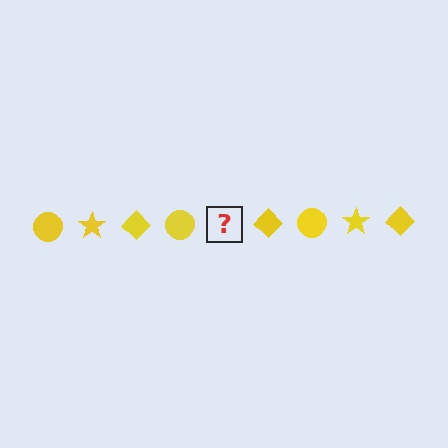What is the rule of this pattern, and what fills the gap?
The rule is that the pattern cycles through circle, star, diamond shapes in yellow. The gap should be filled with a yellow star.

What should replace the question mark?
The question mark should be replaced with a yellow star.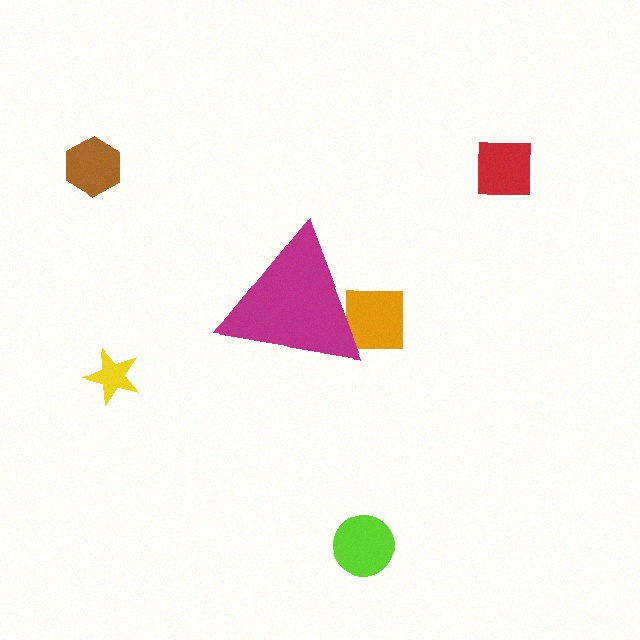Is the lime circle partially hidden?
No, the lime circle is fully visible.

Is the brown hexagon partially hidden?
No, the brown hexagon is fully visible.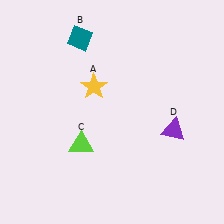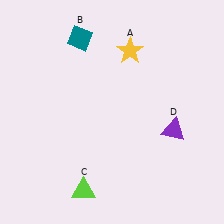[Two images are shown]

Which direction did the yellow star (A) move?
The yellow star (A) moved right.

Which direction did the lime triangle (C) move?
The lime triangle (C) moved down.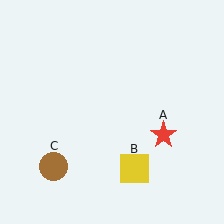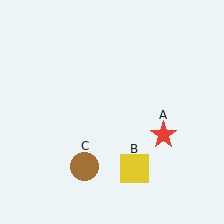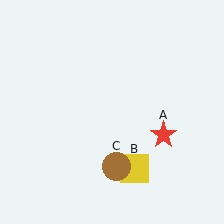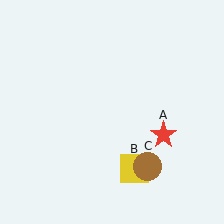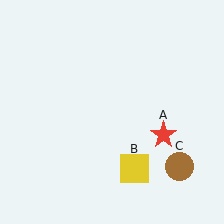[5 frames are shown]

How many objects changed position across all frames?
1 object changed position: brown circle (object C).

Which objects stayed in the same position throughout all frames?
Red star (object A) and yellow square (object B) remained stationary.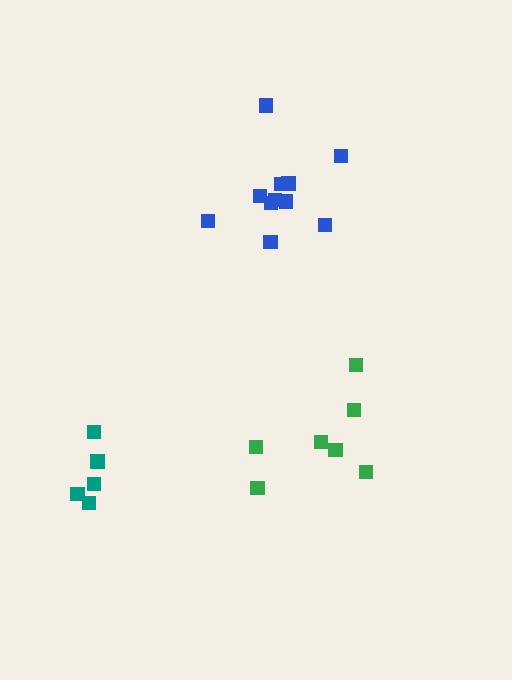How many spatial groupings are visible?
There are 3 spatial groupings.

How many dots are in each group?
Group 1: 7 dots, Group 2: 11 dots, Group 3: 5 dots (23 total).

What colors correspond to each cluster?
The clusters are colored: green, blue, teal.